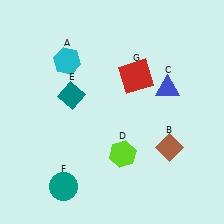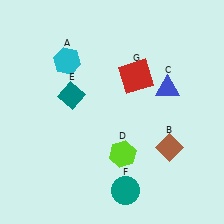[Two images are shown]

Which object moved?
The teal circle (F) moved right.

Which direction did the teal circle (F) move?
The teal circle (F) moved right.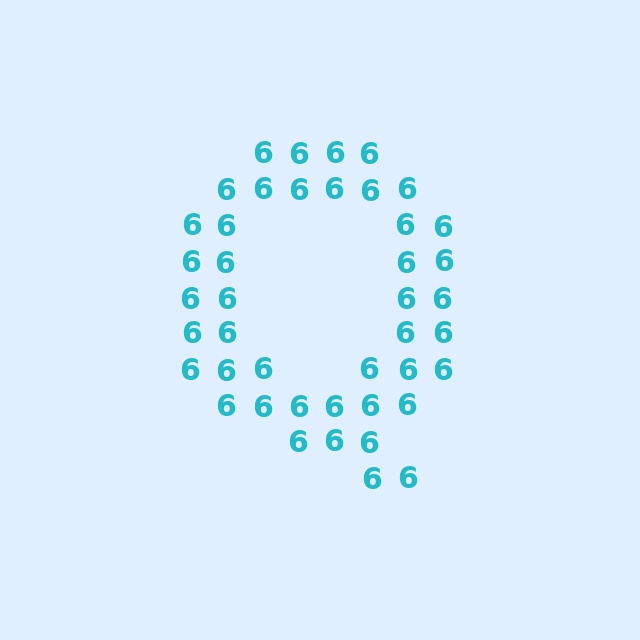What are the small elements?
The small elements are digit 6's.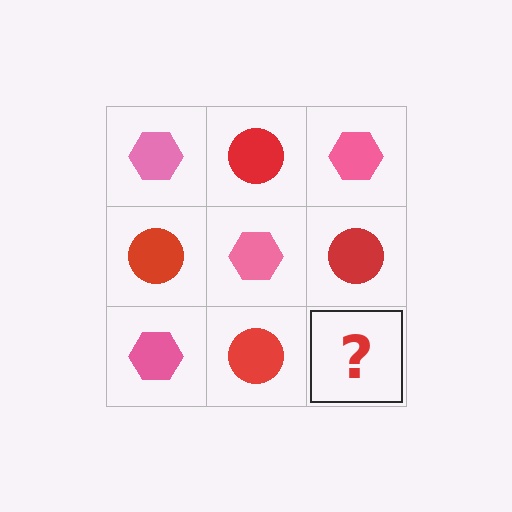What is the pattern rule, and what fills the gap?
The rule is that it alternates pink hexagon and red circle in a checkerboard pattern. The gap should be filled with a pink hexagon.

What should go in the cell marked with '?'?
The missing cell should contain a pink hexagon.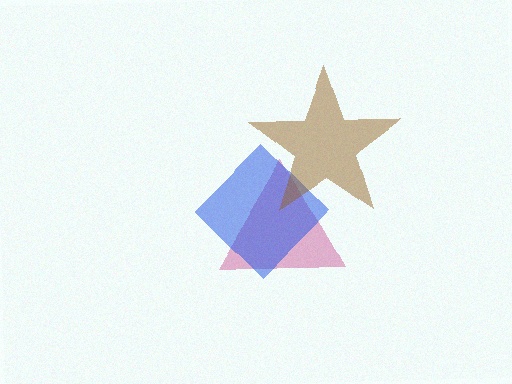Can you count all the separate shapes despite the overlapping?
Yes, there are 3 separate shapes.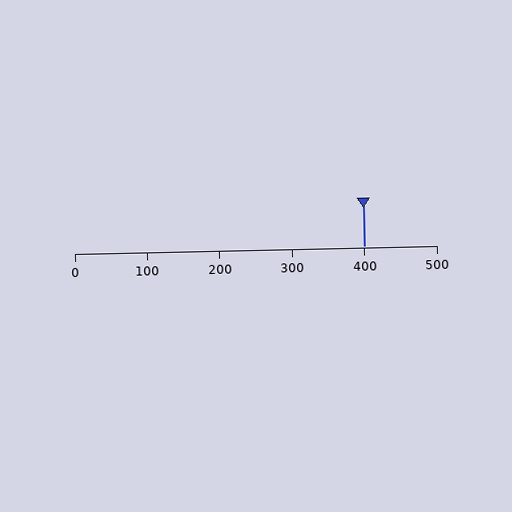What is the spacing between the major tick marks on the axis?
The major ticks are spaced 100 apart.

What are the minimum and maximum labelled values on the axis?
The axis runs from 0 to 500.